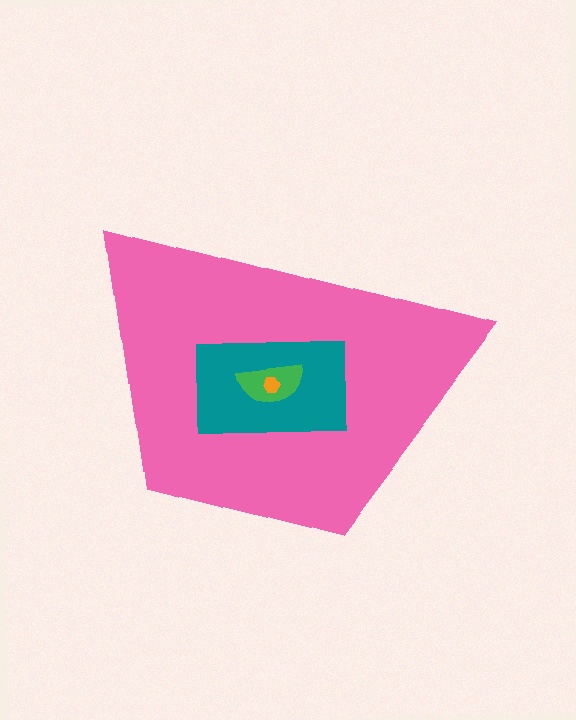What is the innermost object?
The orange hexagon.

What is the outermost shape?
The pink trapezoid.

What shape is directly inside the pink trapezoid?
The teal rectangle.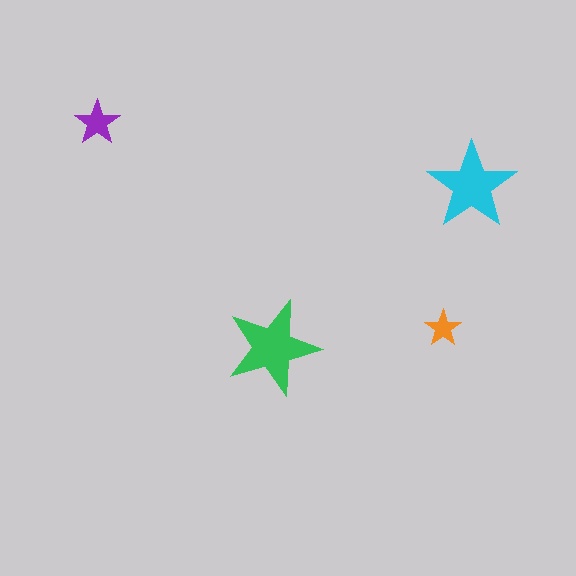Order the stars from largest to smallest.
the green one, the cyan one, the purple one, the orange one.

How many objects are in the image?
There are 4 objects in the image.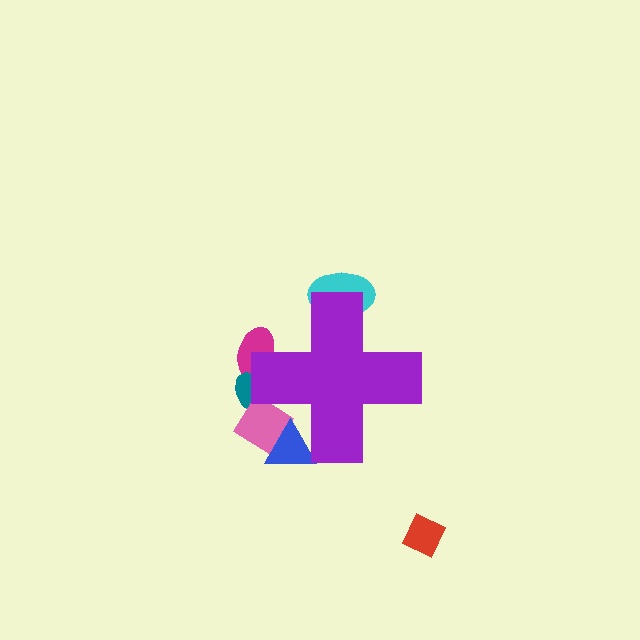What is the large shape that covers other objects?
A purple cross.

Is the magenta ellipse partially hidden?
Yes, the magenta ellipse is partially hidden behind the purple cross.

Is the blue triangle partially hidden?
Yes, the blue triangle is partially hidden behind the purple cross.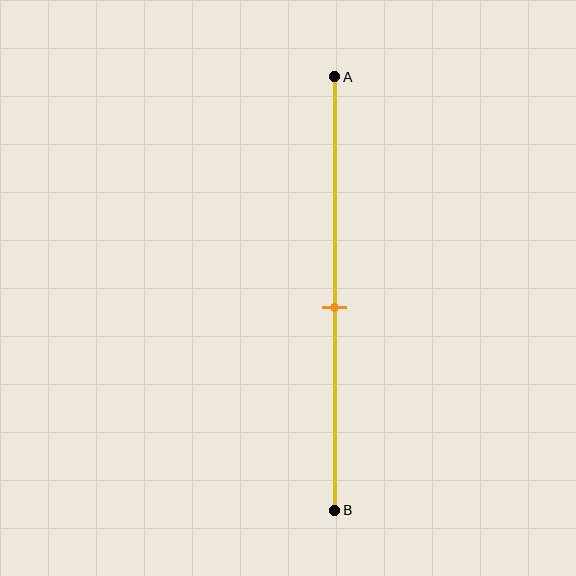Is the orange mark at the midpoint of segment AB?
No, the mark is at about 55% from A, not at the 50% midpoint.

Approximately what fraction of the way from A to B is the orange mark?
The orange mark is approximately 55% of the way from A to B.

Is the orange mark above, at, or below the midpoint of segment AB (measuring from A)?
The orange mark is below the midpoint of segment AB.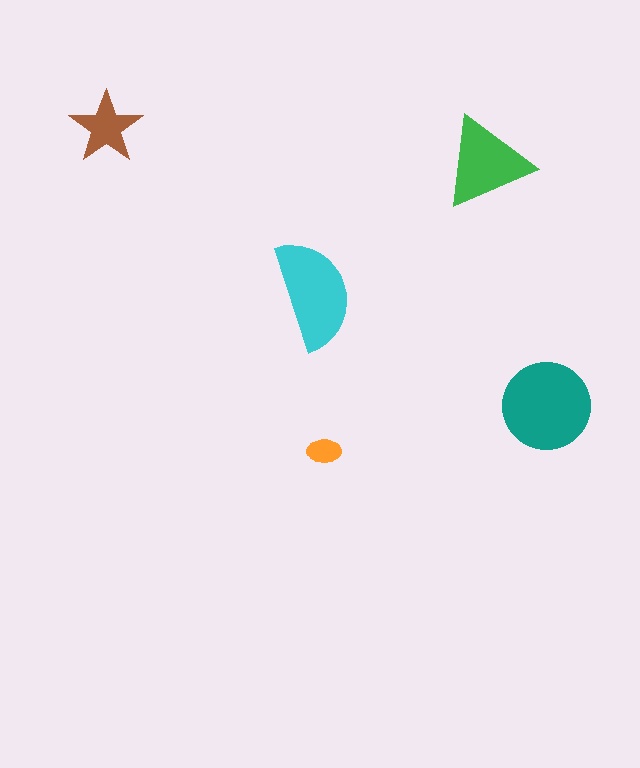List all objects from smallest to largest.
The orange ellipse, the brown star, the green triangle, the cyan semicircle, the teal circle.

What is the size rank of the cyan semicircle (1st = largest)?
2nd.